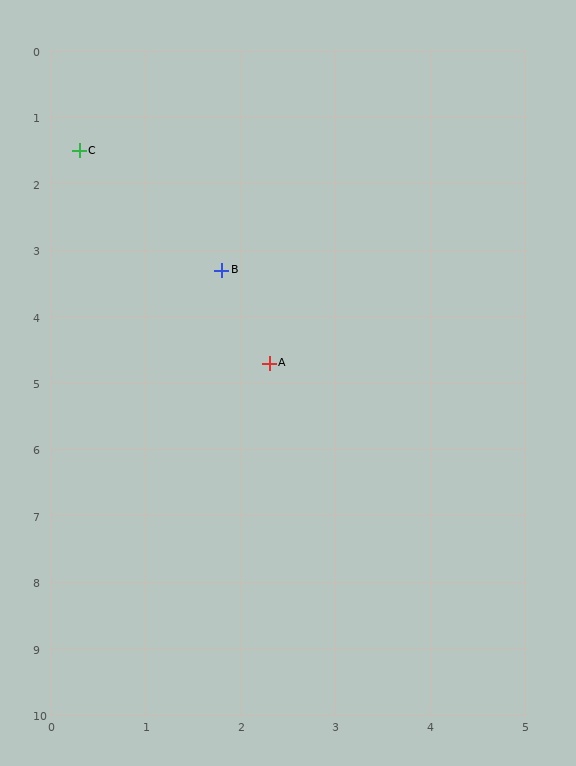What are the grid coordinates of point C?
Point C is at approximately (0.3, 1.5).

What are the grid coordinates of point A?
Point A is at approximately (2.3, 4.7).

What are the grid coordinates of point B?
Point B is at approximately (1.8, 3.3).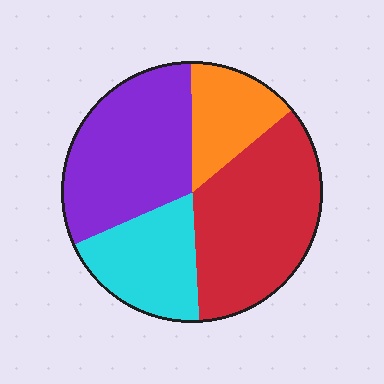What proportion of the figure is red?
Red covers about 35% of the figure.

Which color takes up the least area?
Orange, at roughly 15%.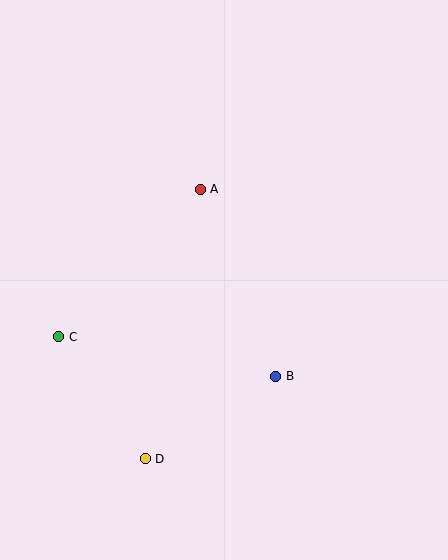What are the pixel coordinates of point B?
Point B is at (276, 376).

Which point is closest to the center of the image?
Point A at (200, 189) is closest to the center.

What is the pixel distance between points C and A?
The distance between C and A is 204 pixels.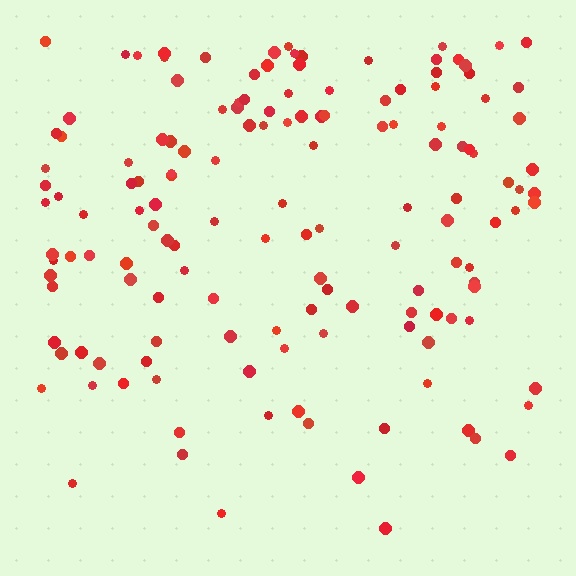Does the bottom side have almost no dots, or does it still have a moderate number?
Still a moderate number, just noticeably fewer than the top.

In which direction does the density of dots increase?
From bottom to top, with the top side densest.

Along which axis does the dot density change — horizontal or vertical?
Vertical.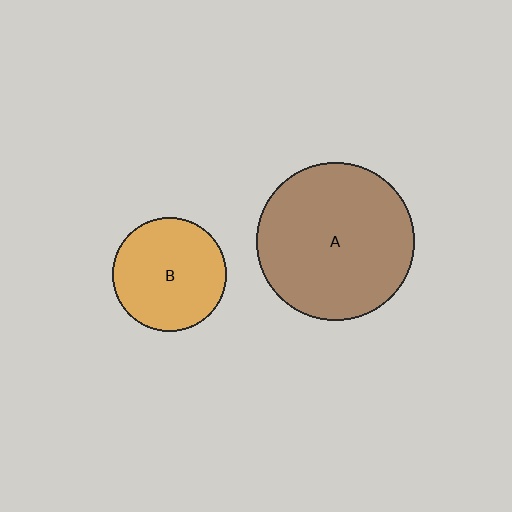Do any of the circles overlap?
No, none of the circles overlap.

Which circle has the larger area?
Circle A (brown).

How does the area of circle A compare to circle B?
Approximately 1.9 times.